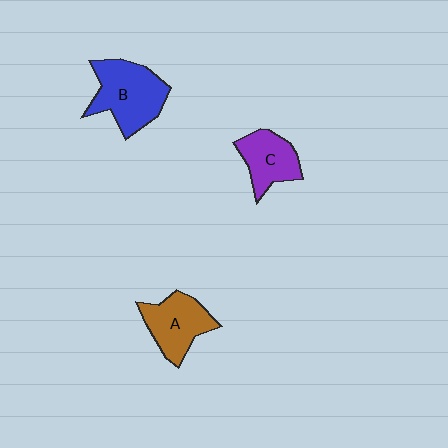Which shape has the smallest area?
Shape C (purple).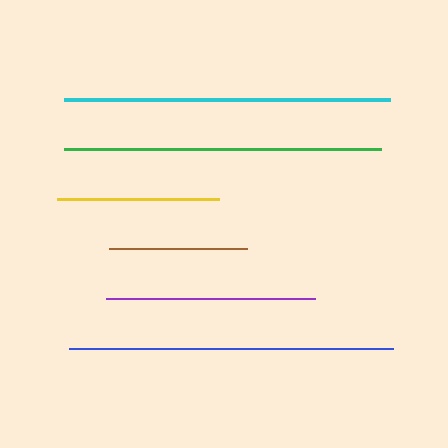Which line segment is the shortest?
The brown line is the shortest at approximately 138 pixels.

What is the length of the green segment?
The green segment is approximately 317 pixels long.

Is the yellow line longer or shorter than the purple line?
The purple line is longer than the yellow line.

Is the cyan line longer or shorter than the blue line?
The cyan line is longer than the blue line.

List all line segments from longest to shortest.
From longest to shortest: cyan, blue, green, purple, yellow, brown.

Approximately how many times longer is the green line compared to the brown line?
The green line is approximately 2.3 times the length of the brown line.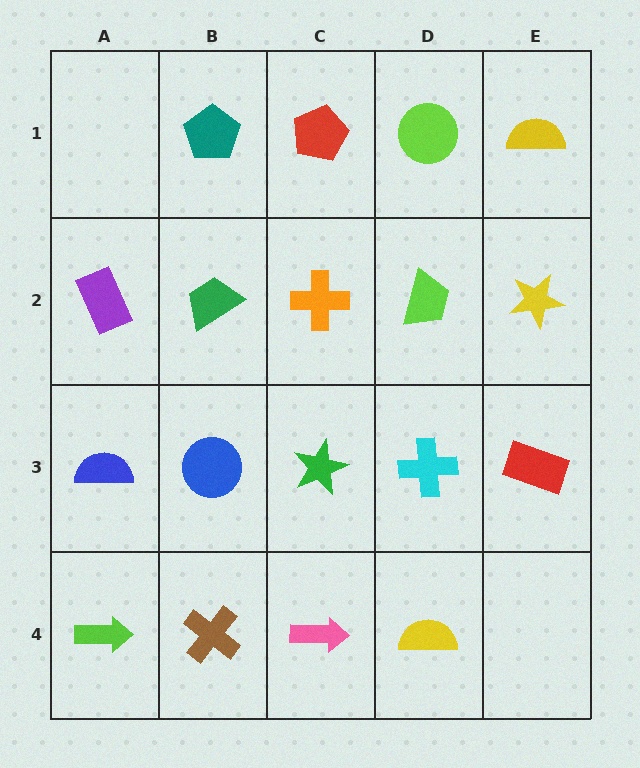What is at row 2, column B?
A green trapezoid.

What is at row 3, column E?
A red rectangle.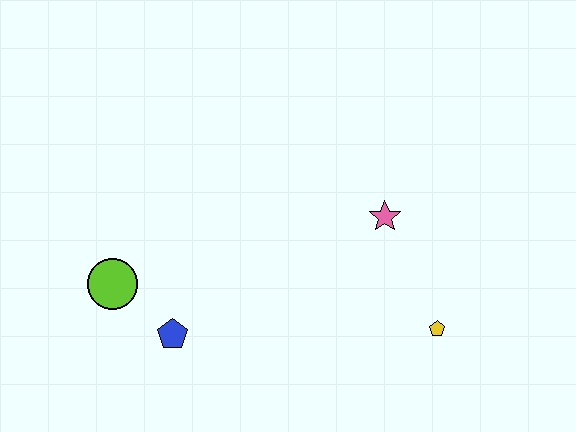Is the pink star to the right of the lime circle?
Yes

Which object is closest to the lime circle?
The blue pentagon is closest to the lime circle.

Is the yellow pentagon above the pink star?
No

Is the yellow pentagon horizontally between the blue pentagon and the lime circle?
No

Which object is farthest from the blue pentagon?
The yellow pentagon is farthest from the blue pentagon.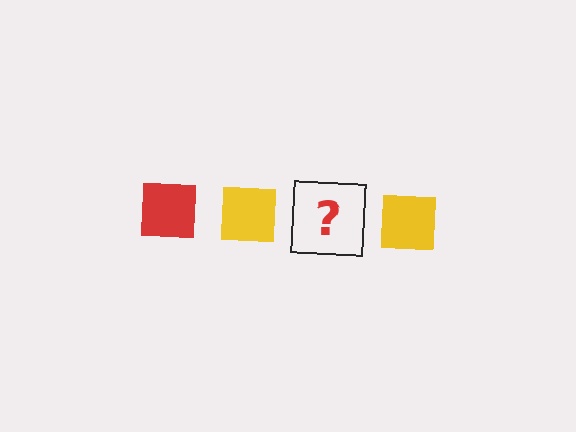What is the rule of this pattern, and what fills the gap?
The rule is that the pattern cycles through red, yellow squares. The gap should be filled with a red square.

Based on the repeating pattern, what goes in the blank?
The blank should be a red square.